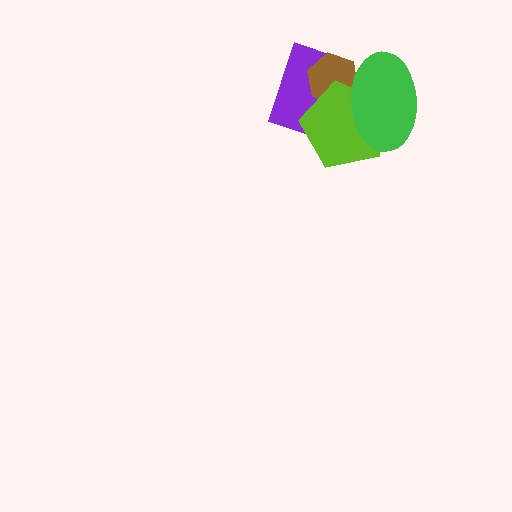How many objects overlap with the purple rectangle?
3 objects overlap with the purple rectangle.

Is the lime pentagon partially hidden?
Yes, it is partially covered by another shape.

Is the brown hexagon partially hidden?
Yes, it is partially covered by another shape.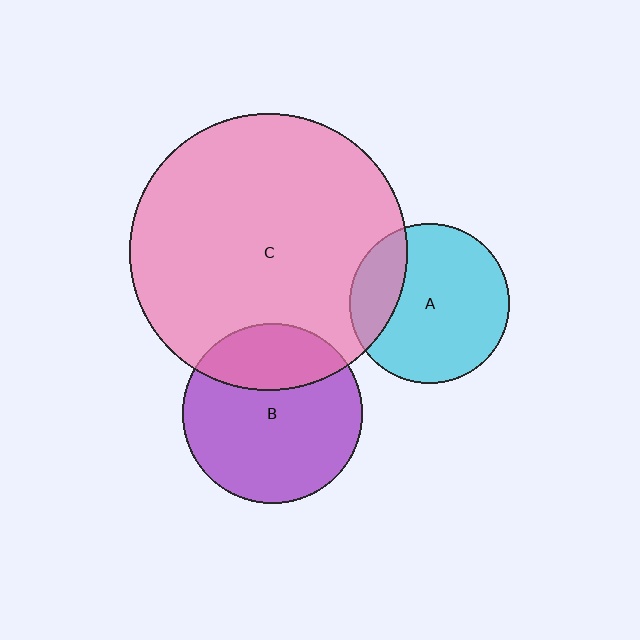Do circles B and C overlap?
Yes.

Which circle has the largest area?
Circle C (pink).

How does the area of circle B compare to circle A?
Approximately 1.3 times.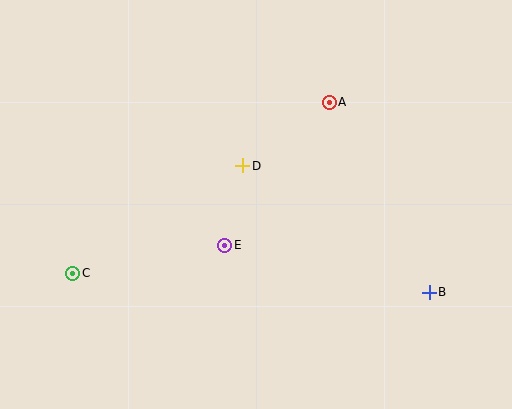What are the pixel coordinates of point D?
Point D is at (243, 166).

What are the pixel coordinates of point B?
Point B is at (429, 292).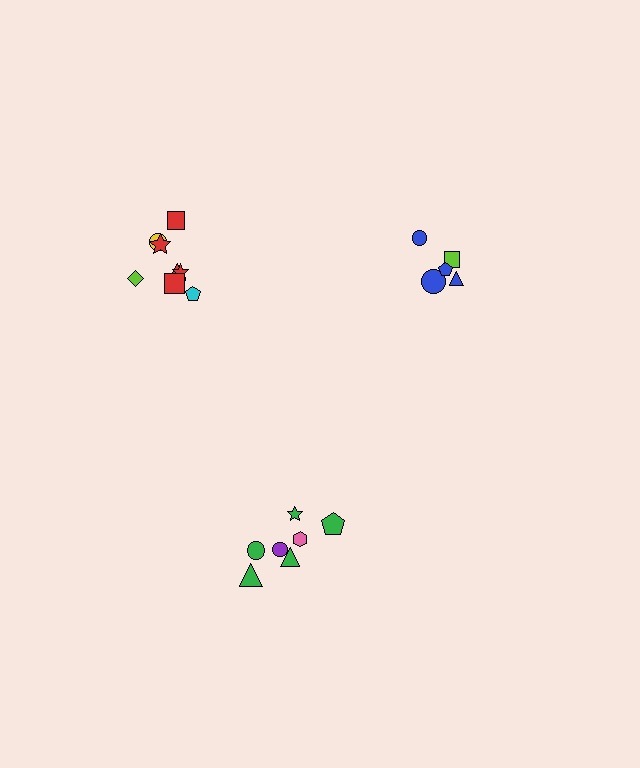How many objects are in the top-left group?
There are 8 objects.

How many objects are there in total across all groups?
There are 20 objects.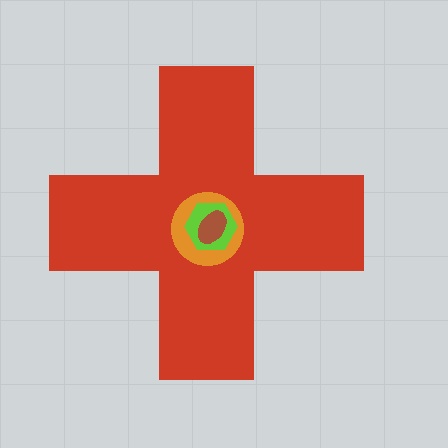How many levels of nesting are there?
4.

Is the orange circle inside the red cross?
Yes.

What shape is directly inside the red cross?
The orange circle.